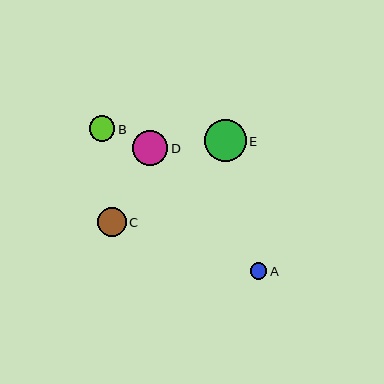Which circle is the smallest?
Circle A is the smallest with a size of approximately 16 pixels.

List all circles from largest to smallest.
From largest to smallest: E, D, C, B, A.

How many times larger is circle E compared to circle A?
Circle E is approximately 2.6 times the size of circle A.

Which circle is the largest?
Circle E is the largest with a size of approximately 42 pixels.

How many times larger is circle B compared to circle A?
Circle B is approximately 1.6 times the size of circle A.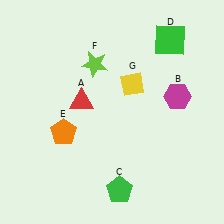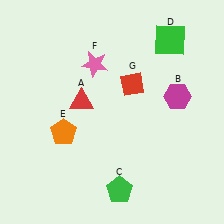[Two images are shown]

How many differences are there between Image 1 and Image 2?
There are 2 differences between the two images.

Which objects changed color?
F changed from lime to pink. G changed from yellow to red.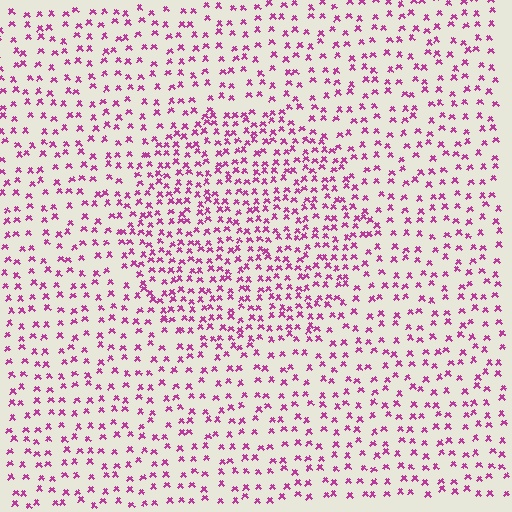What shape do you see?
I see a circle.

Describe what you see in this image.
The image contains small magenta elements arranged at two different densities. A circle-shaped region is visible where the elements are more densely packed than the surrounding area.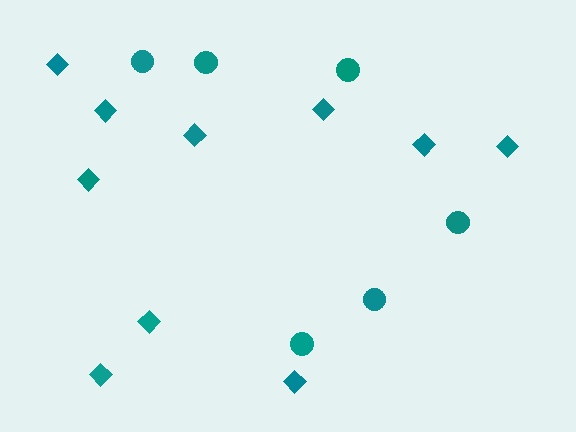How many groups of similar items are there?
There are 2 groups: one group of circles (6) and one group of diamonds (10).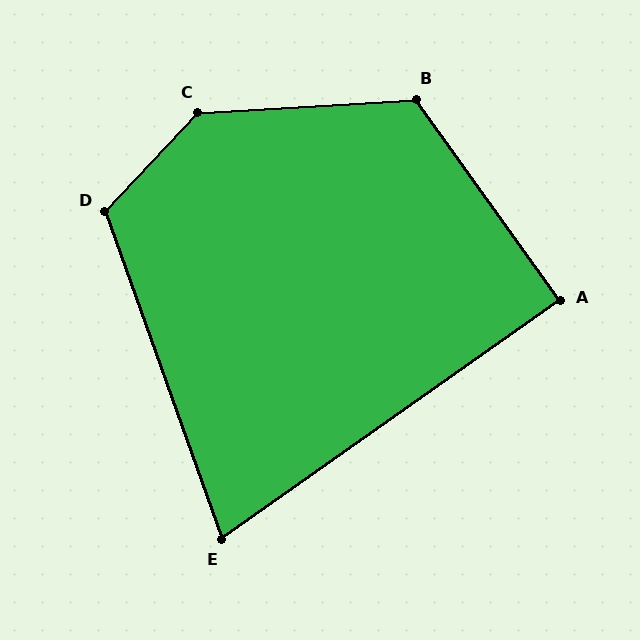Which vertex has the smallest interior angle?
E, at approximately 74 degrees.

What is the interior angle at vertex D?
Approximately 117 degrees (obtuse).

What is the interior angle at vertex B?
Approximately 122 degrees (obtuse).